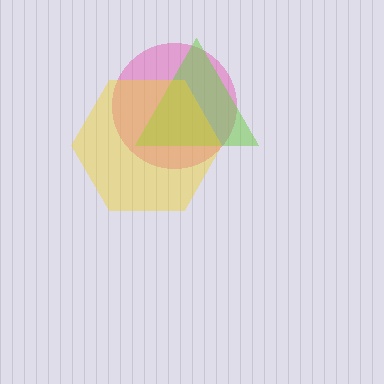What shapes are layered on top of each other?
The layered shapes are: a pink circle, a lime triangle, a yellow hexagon.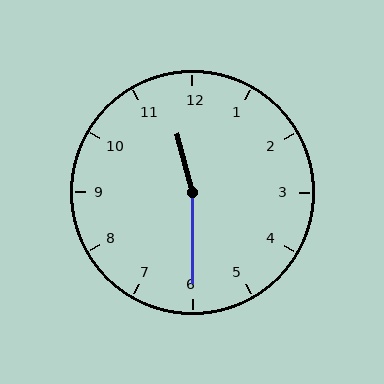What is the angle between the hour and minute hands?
Approximately 165 degrees.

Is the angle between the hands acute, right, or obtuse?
It is obtuse.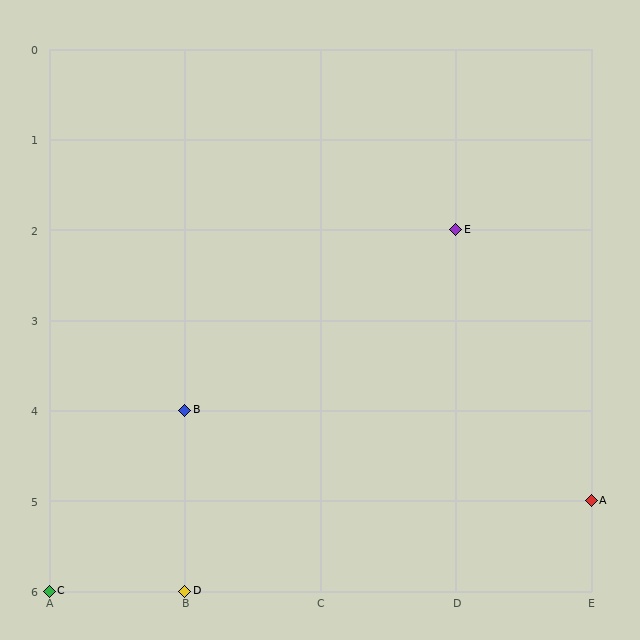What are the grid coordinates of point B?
Point B is at grid coordinates (B, 4).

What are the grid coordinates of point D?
Point D is at grid coordinates (B, 6).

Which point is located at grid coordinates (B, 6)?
Point D is at (B, 6).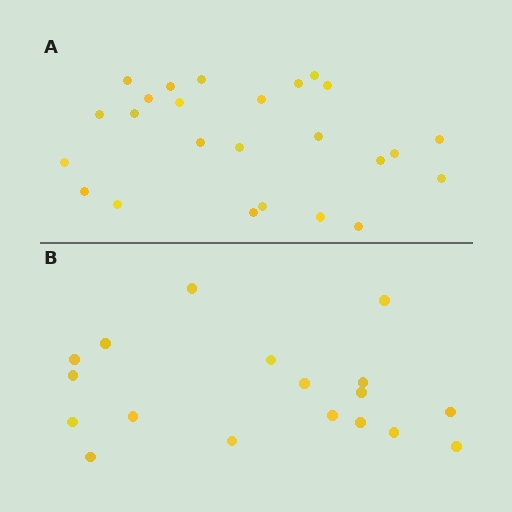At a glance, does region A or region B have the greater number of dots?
Region A (the top region) has more dots.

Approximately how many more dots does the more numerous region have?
Region A has roughly 8 or so more dots than region B.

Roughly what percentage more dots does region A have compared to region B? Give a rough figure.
About 40% more.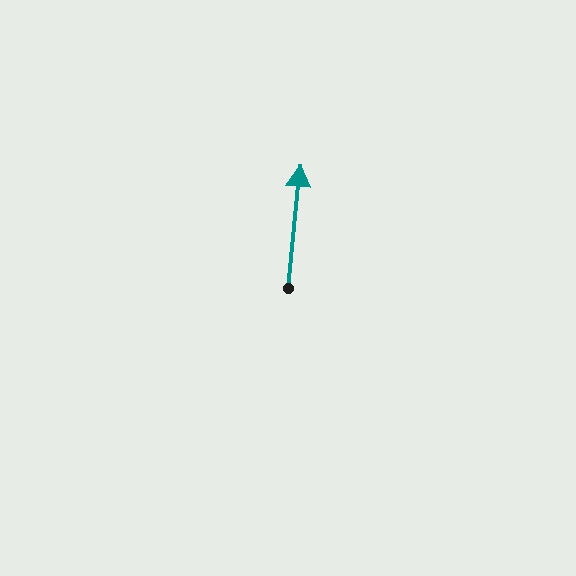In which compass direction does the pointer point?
North.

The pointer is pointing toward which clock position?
Roughly 12 o'clock.